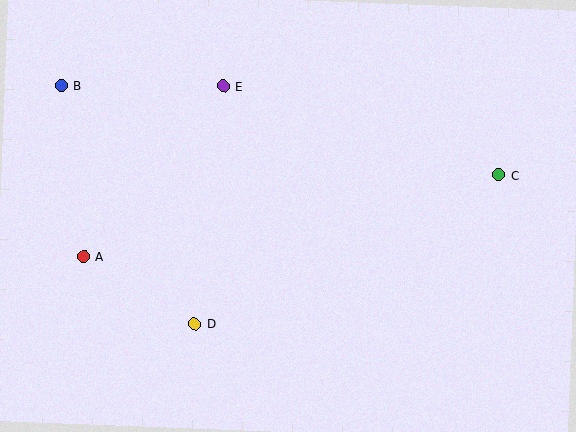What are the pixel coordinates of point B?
Point B is at (61, 85).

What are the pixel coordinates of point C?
Point C is at (499, 175).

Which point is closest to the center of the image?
Point D at (195, 324) is closest to the center.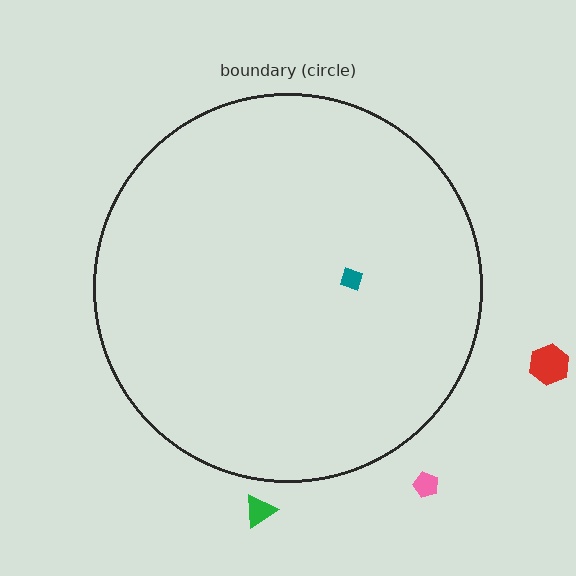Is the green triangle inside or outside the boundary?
Outside.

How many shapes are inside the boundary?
1 inside, 3 outside.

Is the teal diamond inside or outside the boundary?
Inside.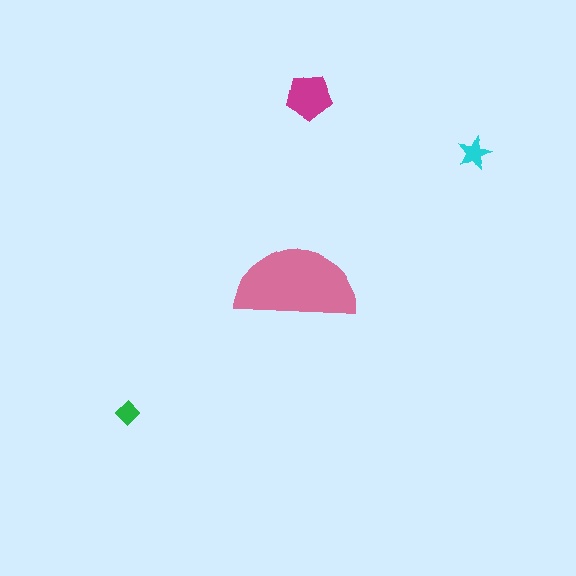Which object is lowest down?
The green diamond is bottommost.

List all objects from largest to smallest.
The pink semicircle, the magenta pentagon, the cyan star, the green diamond.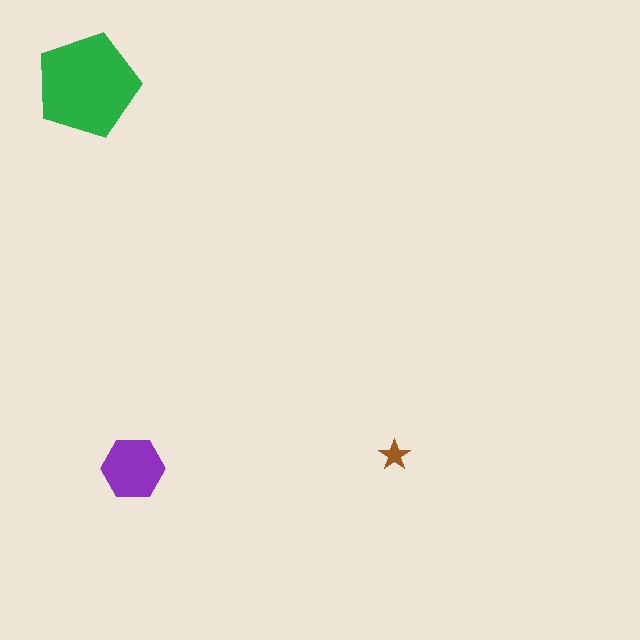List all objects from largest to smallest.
The green pentagon, the purple hexagon, the brown star.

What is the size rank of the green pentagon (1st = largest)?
1st.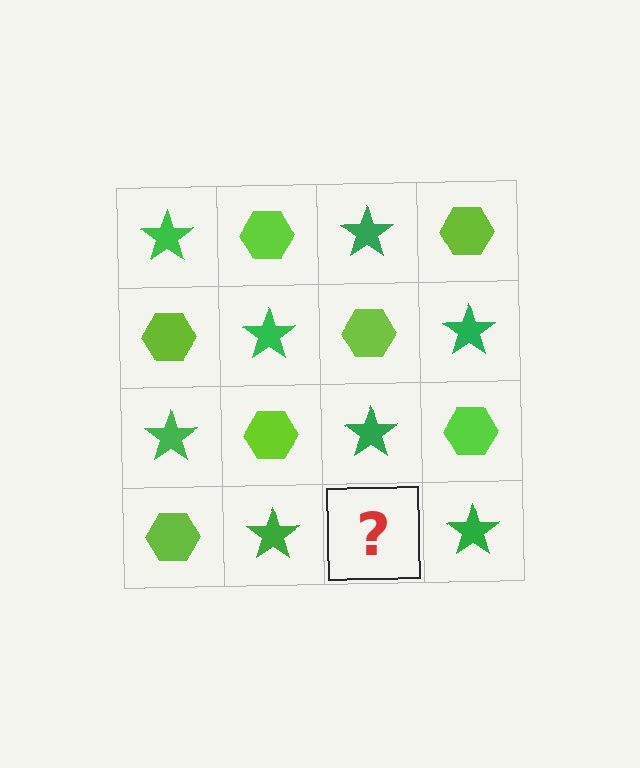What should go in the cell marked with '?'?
The missing cell should contain a lime hexagon.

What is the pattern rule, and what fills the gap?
The rule is that it alternates green star and lime hexagon in a checkerboard pattern. The gap should be filled with a lime hexagon.